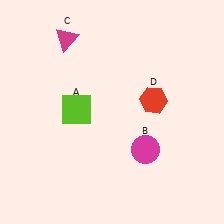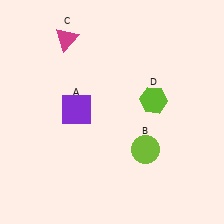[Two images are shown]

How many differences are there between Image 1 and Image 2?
There are 3 differences between the two images.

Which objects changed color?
A changed from lime to purple. B changed from magenta to lime. D changed from red to lime.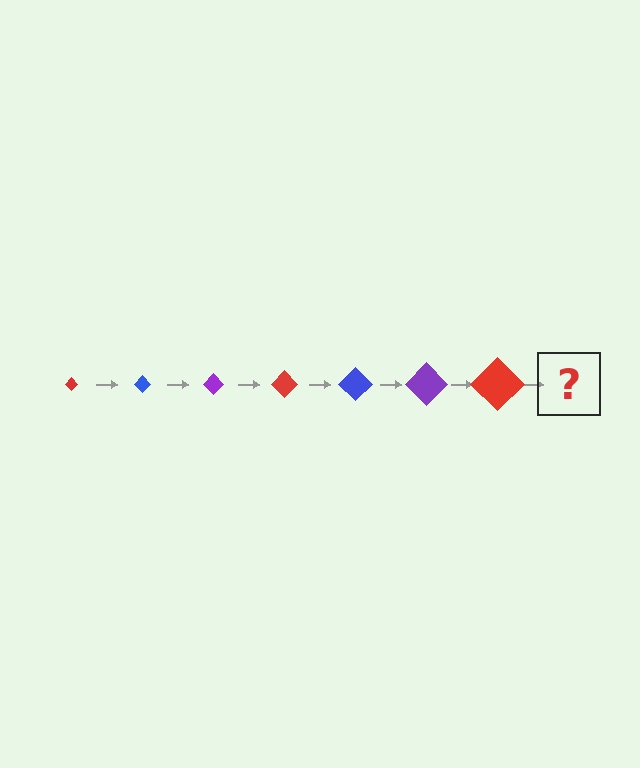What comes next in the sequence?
The next element should be a blue diamond, larger than the previous one.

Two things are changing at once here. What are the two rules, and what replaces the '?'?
The two rules are that the diamond grows larger each step and the color cycles through red, blue, and purple. The '?' should be a blue diamond, larger than the previous one.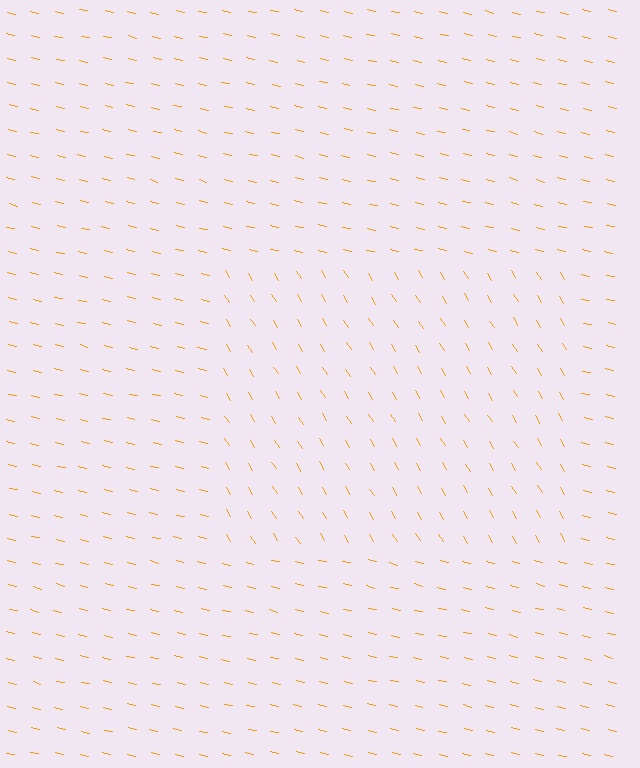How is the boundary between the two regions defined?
The boundary is defined purely by a change in line orientation (approximately 45 degrees difference). All lines are the same color and thickness.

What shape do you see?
I see a rectangle.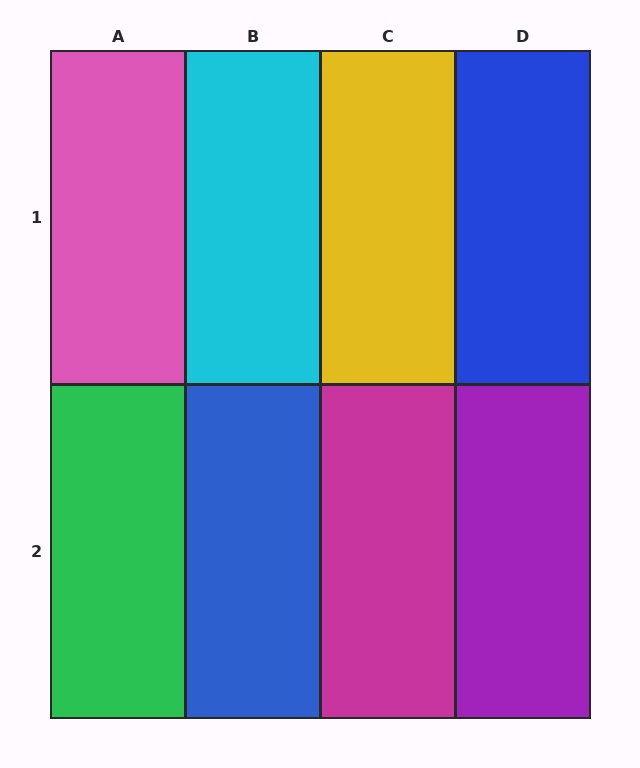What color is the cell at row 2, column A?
Green.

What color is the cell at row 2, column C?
Magenta.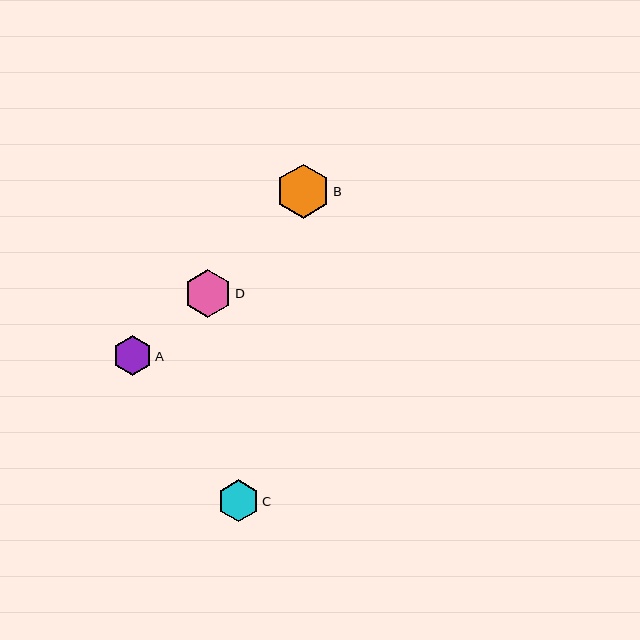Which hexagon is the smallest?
Hexagon A is the smallest with a size of approximately 40 pixels.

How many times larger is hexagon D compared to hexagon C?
Hexagon D is approximately 1.2 times the size of hexagon C.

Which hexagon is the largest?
Hexagon B is the largest with a size of approximately 54 pixels.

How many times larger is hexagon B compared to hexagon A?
Hexagon B is approximately 1.4 times the size of hexagon A.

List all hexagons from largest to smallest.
From largest to smallest: B, D, C, A.